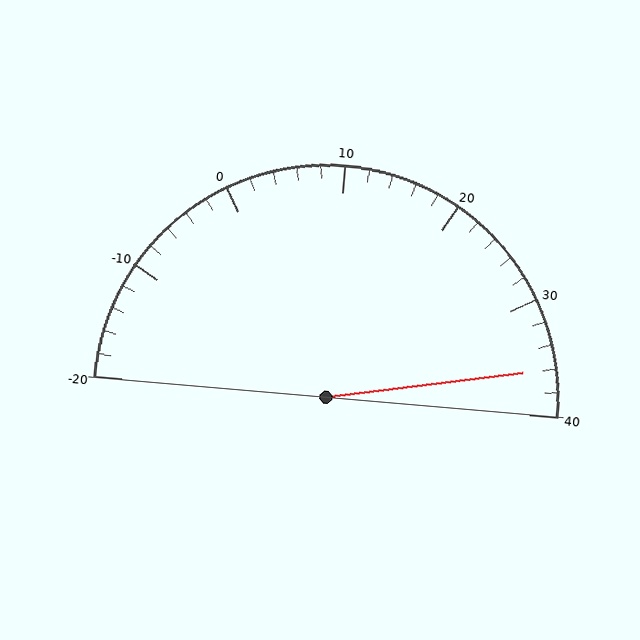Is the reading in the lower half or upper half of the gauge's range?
The reading is in the upper half of the range (-20 to 40).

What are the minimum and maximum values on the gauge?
The gauge ranges from -20 to 40.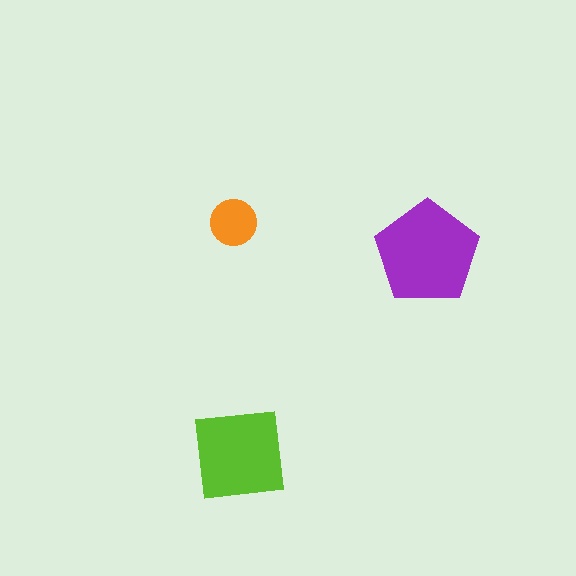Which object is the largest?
The purple pentagon.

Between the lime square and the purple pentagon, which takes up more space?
The purple pentagon.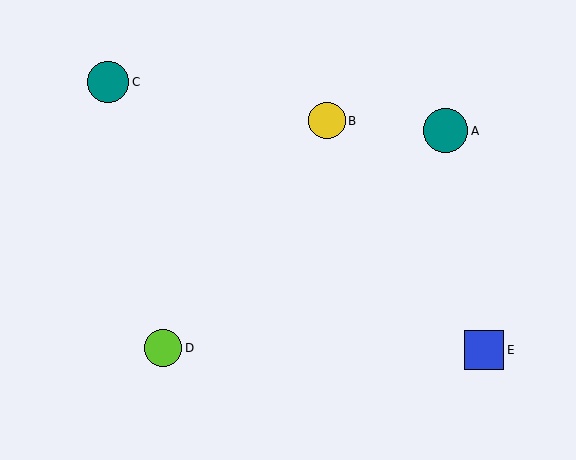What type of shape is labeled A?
Shape A is a teal circle.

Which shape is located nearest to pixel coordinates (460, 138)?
The teal circle (labeled A) at (446, 131) is nearest to that location.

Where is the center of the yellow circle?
The center of the yellow circle is at (327, 121).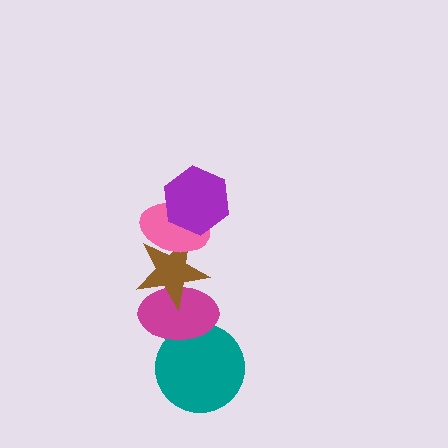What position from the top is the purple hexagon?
The purple hexagon is 1st from the top.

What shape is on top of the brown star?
The pink ellipse is on top of the brown star.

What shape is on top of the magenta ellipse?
The brown star is on top of the magenta ellipse.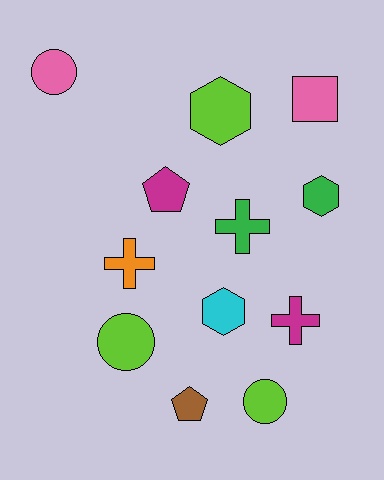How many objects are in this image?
There are 12 objects.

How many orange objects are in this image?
There is 1 orange object.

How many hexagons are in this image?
There are 3 hexagons.